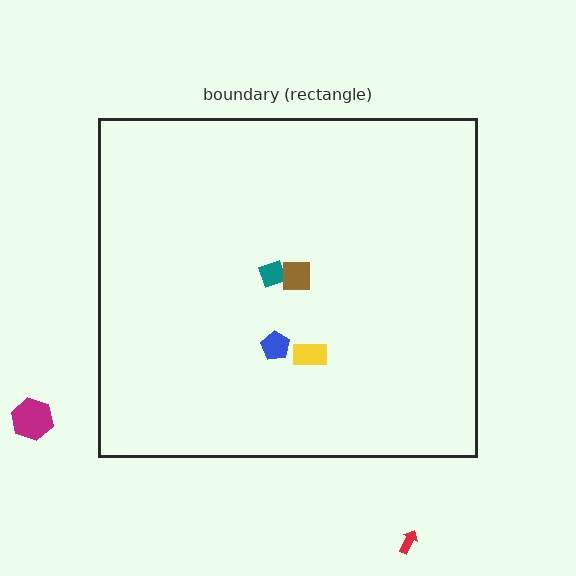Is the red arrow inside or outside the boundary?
Outside.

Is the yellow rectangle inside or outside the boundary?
Inside.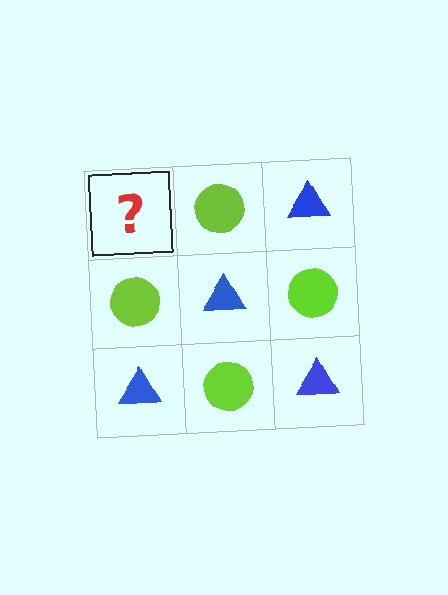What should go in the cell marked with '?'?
The missing cell should contain a blue triangle.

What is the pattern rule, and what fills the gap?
The rule is that it alternates blue triangle and lime circle in a checkerboard pattern. The gap should be filled with a blue triangle.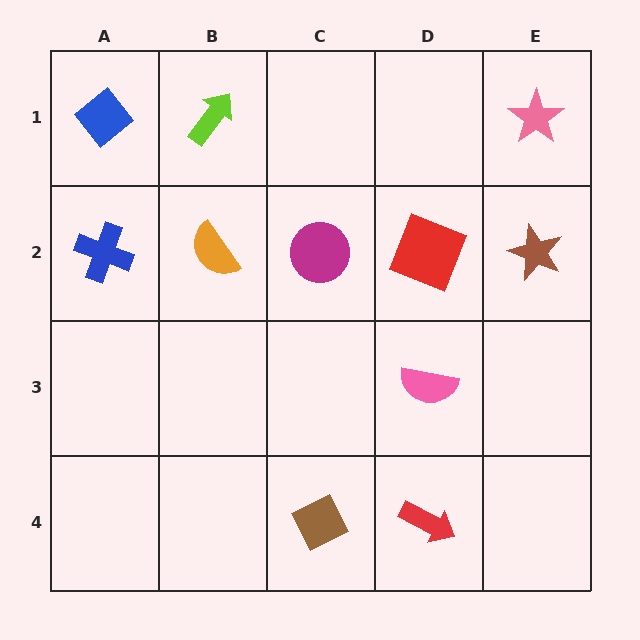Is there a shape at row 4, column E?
No, that cell is empty.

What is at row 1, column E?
A pink star.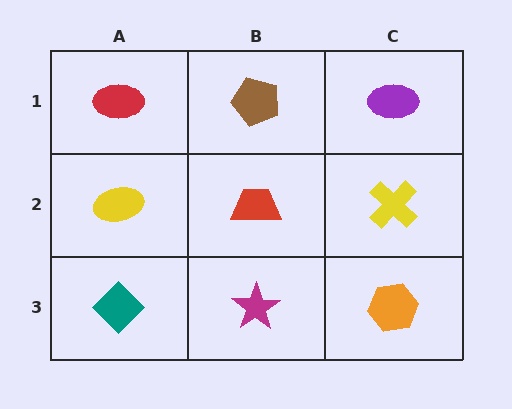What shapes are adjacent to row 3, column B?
A red trapezoid (row 2, column B), a teal diamond (row 3, column A), an orange hexagon (row 3, column C).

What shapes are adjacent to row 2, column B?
A brown pentagon (row 1, column B), a magenta star (row 3, column B), a yellow ellipse (row 2, column A), a yellow cross (row 2, column C).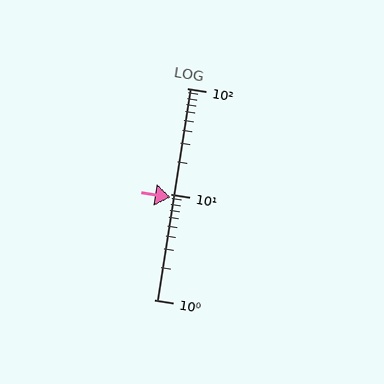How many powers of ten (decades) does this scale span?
The scale spans 2 decades, from 1 to 100.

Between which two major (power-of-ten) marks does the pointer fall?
The pointer is between 1 and 10.